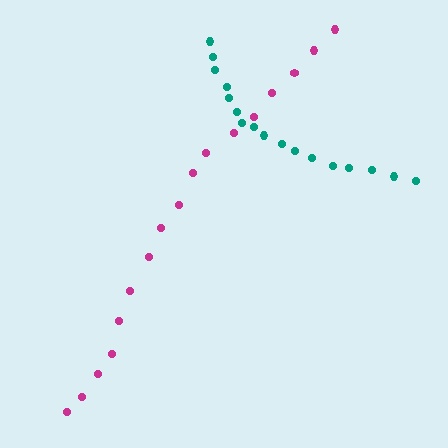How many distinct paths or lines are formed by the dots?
There are 2 distinct paths.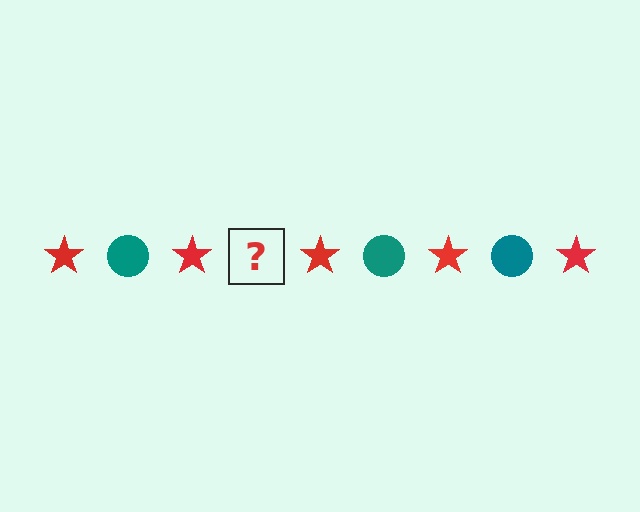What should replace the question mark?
The question mark should be replaced with a teal circle.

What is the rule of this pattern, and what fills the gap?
The rule is that the pattern alternates between red star and teal circle. The gap should be filled with a teal circle.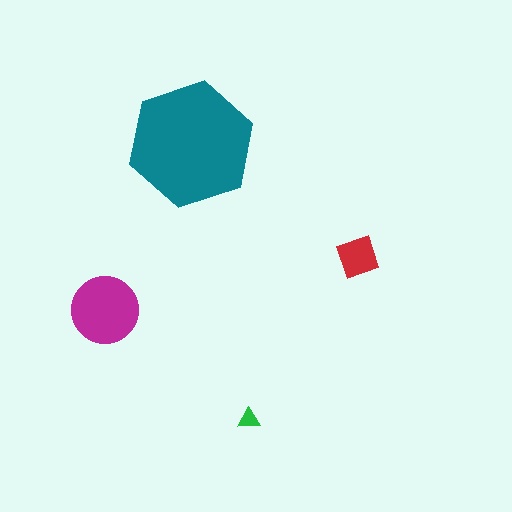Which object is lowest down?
The green triangle is bottommost.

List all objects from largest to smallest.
The teal hexagon, the magenta circle, the red diamond, the green triangle.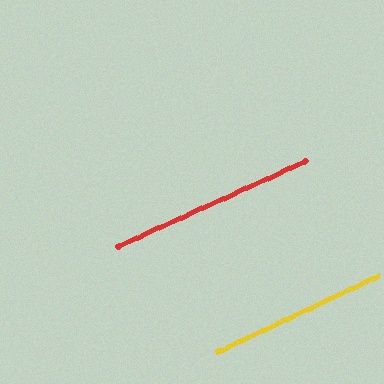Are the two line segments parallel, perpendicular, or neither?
Parallel — their directions differ by only 0.9°.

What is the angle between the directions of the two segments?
Approximately 1 degree.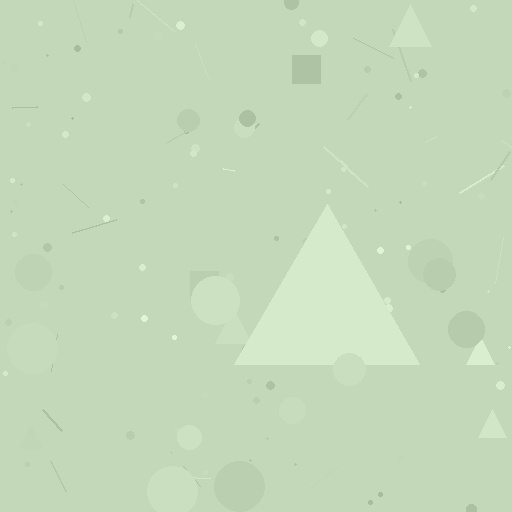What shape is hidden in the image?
A triangle is hidden in the image.